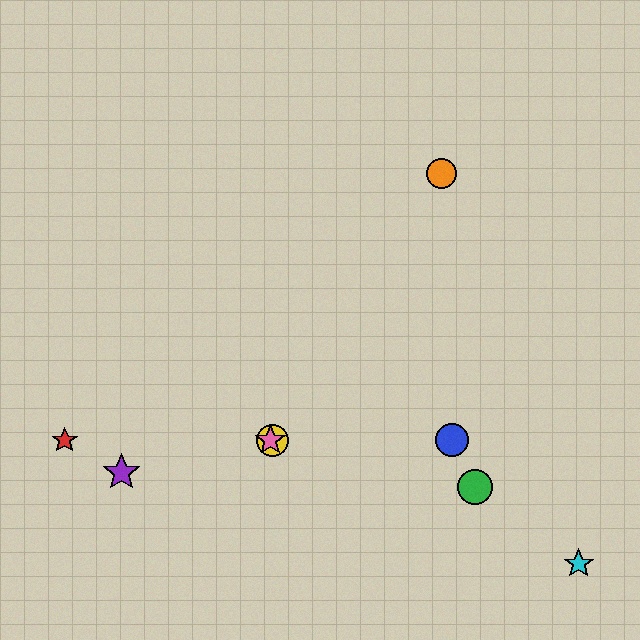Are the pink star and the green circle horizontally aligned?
No, the pink star is at y≈440 and the green circle is at y≈487.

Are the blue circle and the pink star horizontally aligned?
Yes, both are at y≈440.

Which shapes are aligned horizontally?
The red star, the blue circle, the yellow circle, the pink star are aligned horizontally.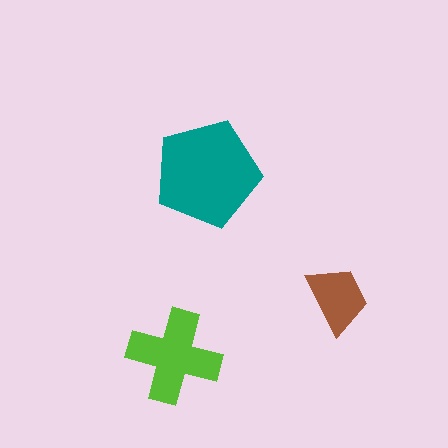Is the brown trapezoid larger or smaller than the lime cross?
Smaller.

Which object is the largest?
The teal pentagon.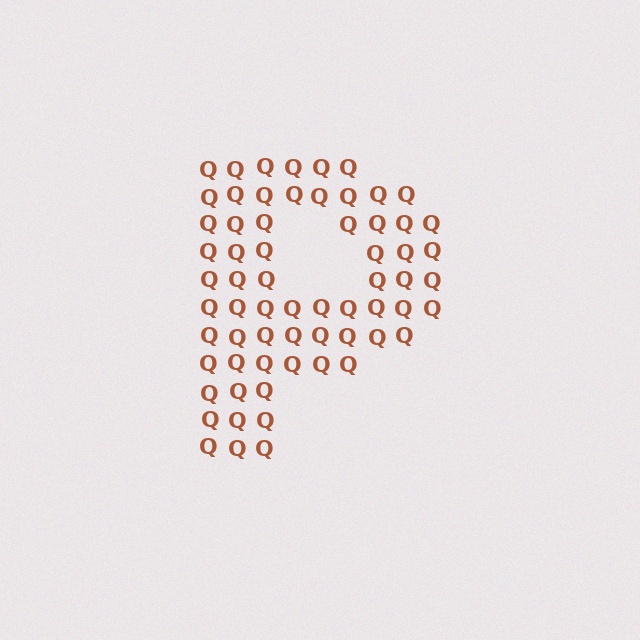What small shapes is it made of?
It is made of small letter Q's.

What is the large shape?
The large shape is the letter P.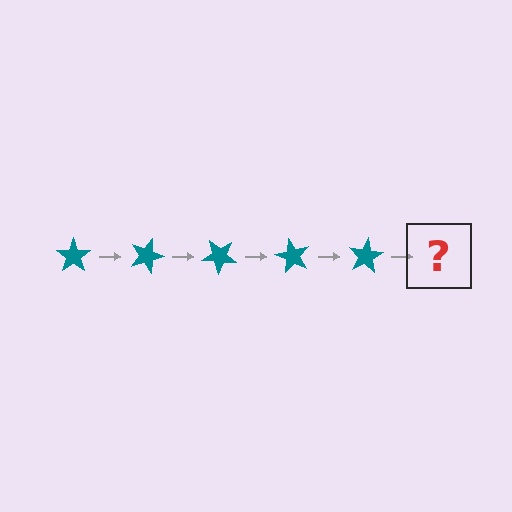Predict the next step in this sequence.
The next step is a teal star rotated 100 degrees.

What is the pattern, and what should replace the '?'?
The pattern is that the star rotates 20 degrees each step. The '?' should be a teal star rotated 100 degrees.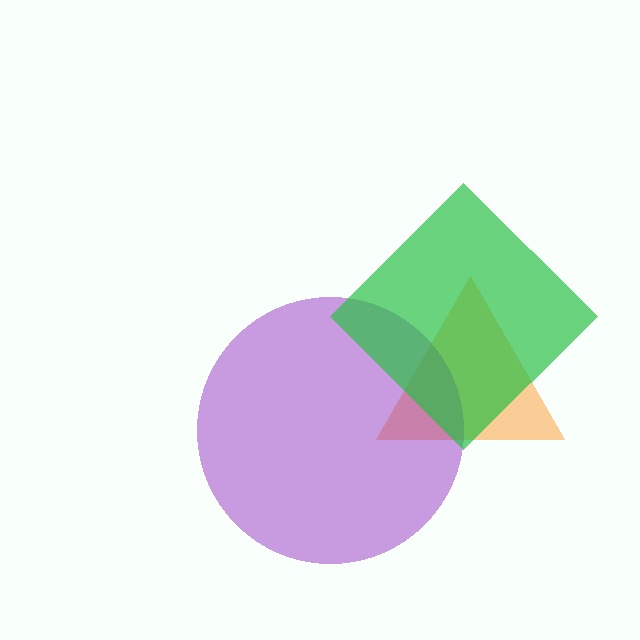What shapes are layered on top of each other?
The layered shapes are: an orange triangle, a purple circle, a green diamond.